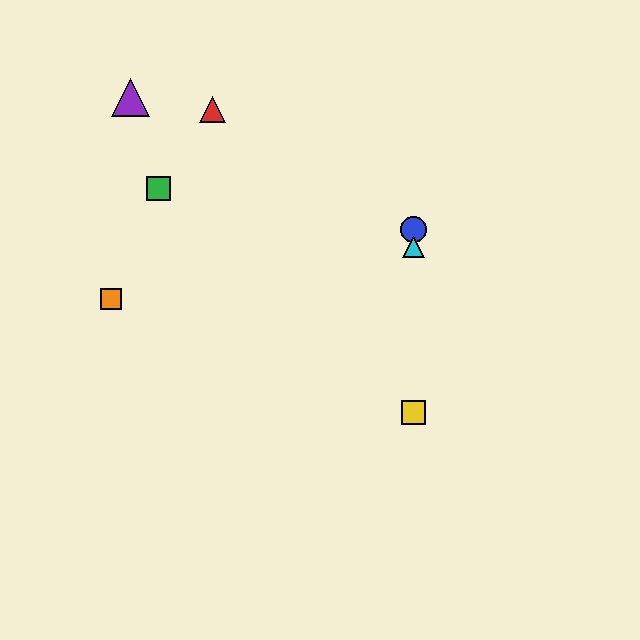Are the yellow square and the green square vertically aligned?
No, the yellow square is at x≈413 and the green square is at x≈158.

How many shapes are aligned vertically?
3 shapes (the blue circle, the yellow square, the cyan triangle) are aligned vertically.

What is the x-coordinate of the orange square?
The orange square is at x≈111.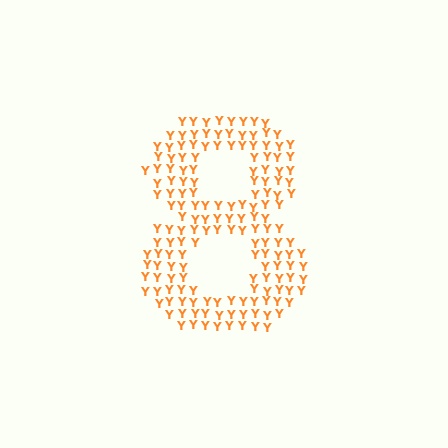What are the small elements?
The small elements are letter Y's.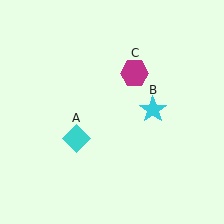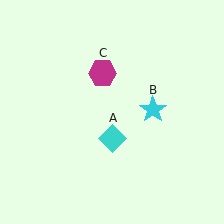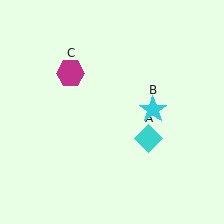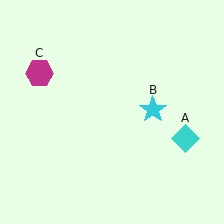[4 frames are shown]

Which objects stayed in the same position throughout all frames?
Cyan star (object B) remained stationary.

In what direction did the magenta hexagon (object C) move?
The magenta hexagon (object C) moved left.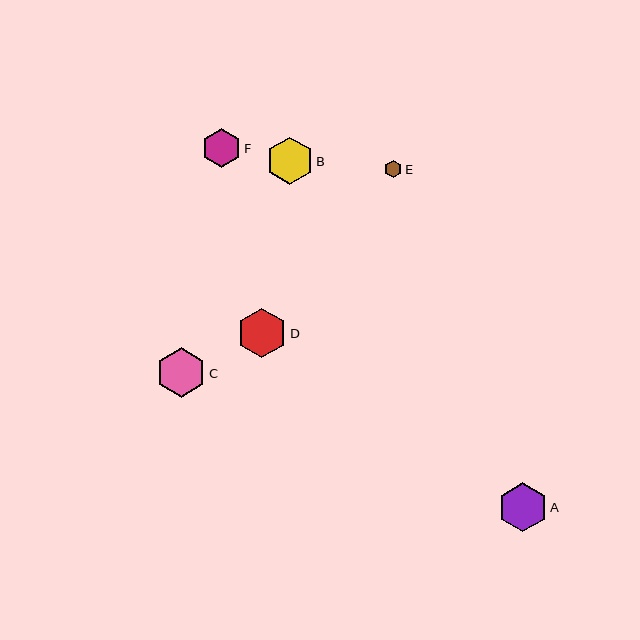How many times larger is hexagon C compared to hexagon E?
Hexagon C is approximately 2.9 times the size of hexagon E.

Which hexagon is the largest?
Hexagon C is the largest with a size of approximately 50 pixels.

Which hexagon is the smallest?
Hexagon E is the smallest with a size of approximately 17 pixels.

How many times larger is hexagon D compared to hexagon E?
Hexagon D is approximately 2.8 times the size of hexagon E.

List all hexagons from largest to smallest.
From largest to smallest: C, D, A, B, F, E.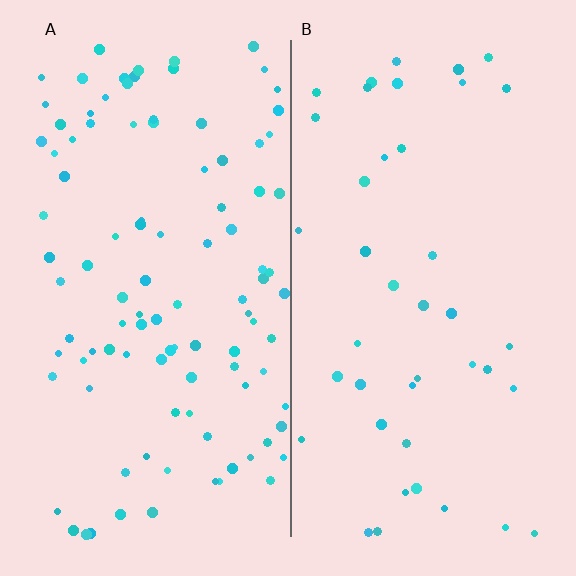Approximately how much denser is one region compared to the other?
Approximately 2.5× — region A over region B.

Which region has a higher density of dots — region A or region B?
A (the left).